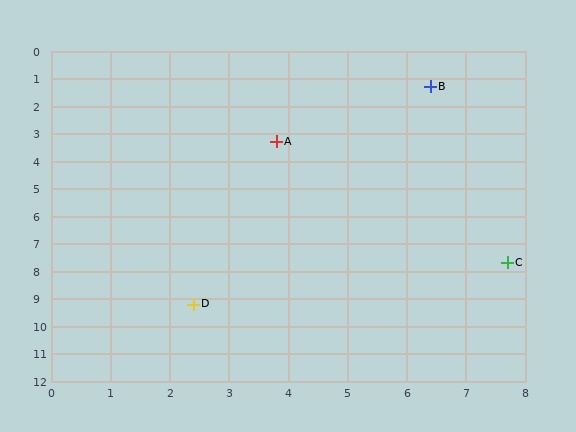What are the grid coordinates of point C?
Point C is at approximately (7.7, 7.7).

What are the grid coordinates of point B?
Point B is at approximately (6.4, 1.3).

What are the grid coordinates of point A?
Point A is at approximately (3.8, 3.3).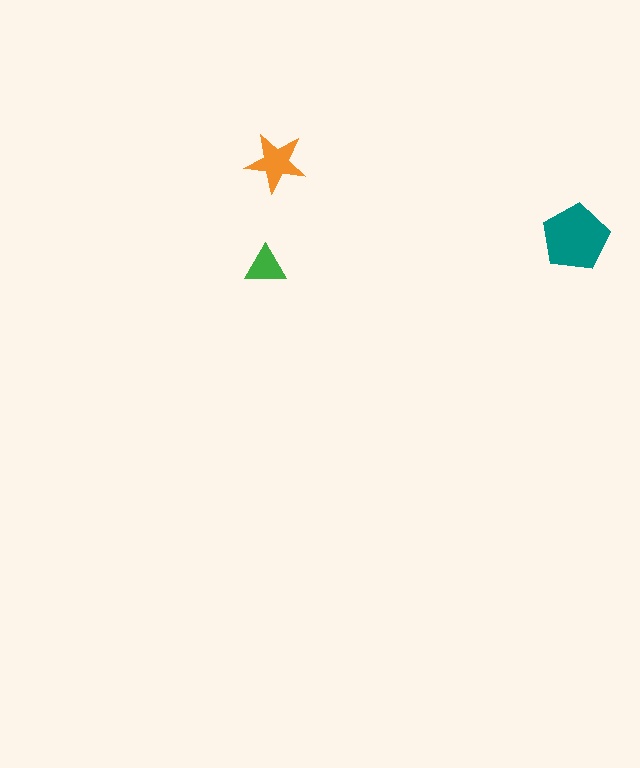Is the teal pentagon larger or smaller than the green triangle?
Larger.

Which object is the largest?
The teal pentagon.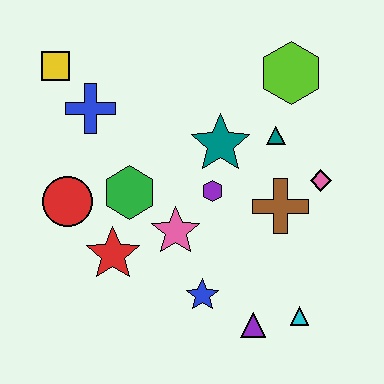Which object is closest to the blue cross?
The yellow square is closest to the blue cross.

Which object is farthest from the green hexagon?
The cyan triangle is farthest from the green hexagon.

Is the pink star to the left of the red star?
No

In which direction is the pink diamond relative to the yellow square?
The pink diamond is to the right of the yellow square.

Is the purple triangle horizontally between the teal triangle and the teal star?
Yes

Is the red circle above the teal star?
No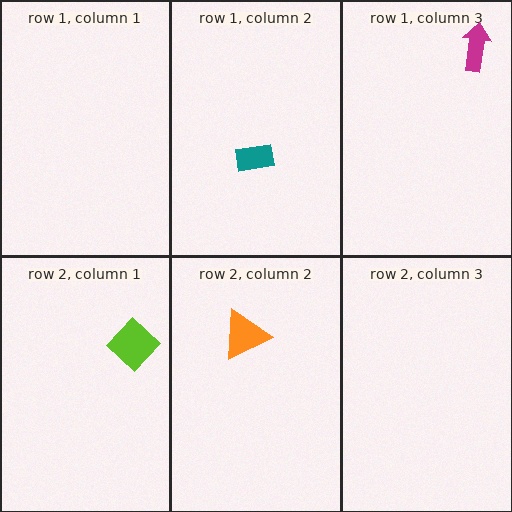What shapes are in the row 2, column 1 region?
The lime diamond.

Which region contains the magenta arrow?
The row 1, column 3 region.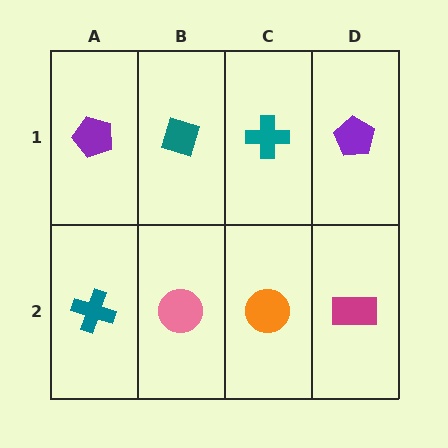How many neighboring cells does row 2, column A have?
2.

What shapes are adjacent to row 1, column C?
An orange circle (row 2, column C), a teal diamond (row 1, column B), a purple pentagon (row 1, column D).